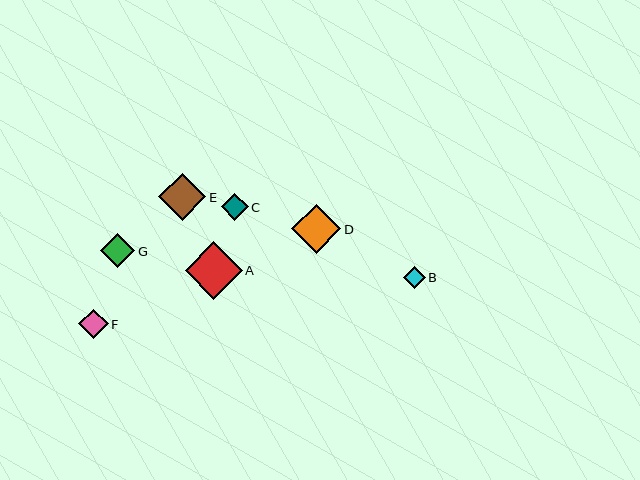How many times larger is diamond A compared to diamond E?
Diamond A is approximately 1.2 times the size of diamond E.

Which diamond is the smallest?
Diamond B is the smallest with a size of approximately 22 pixels.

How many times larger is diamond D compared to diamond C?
Diamond D is approximately 1.9 times the size of diamond C.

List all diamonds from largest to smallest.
From largest to smallest: A, D, E, G, F, C, B.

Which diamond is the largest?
Diamond A is the largest with a size of approximately 57 pixels.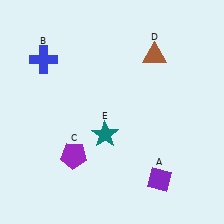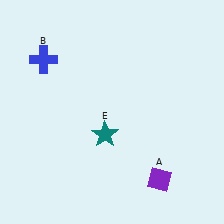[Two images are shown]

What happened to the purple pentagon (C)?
The purple pentagon (C) was removed in Image 2. It was in the bottom-left area of Image 1.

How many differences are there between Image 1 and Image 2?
There are 2 differences between the two images.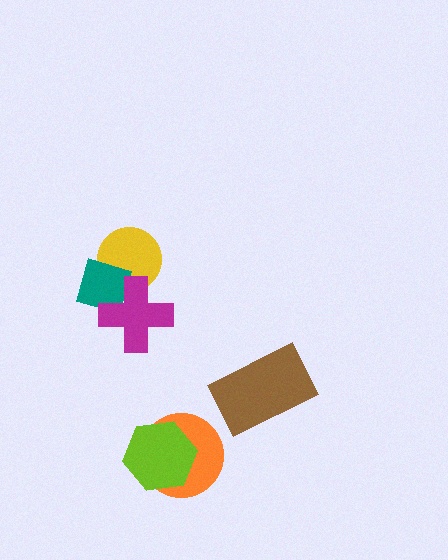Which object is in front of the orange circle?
The lime hexagon is in front of the orange circle.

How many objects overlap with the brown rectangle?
0 objects overlap with the brown rectangle.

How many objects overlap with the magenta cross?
2 objects overlap with the magenta cross.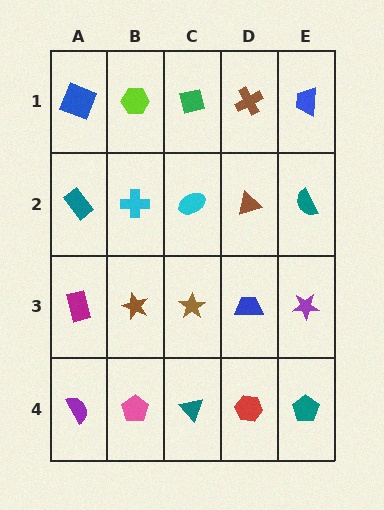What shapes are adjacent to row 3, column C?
A cyan ellipse (row 2, column C), a teal triangle (row 4, column C), a brown star (row 3, column B), a blue trapezoid (row 3, column D).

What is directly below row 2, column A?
A magenta rectangle.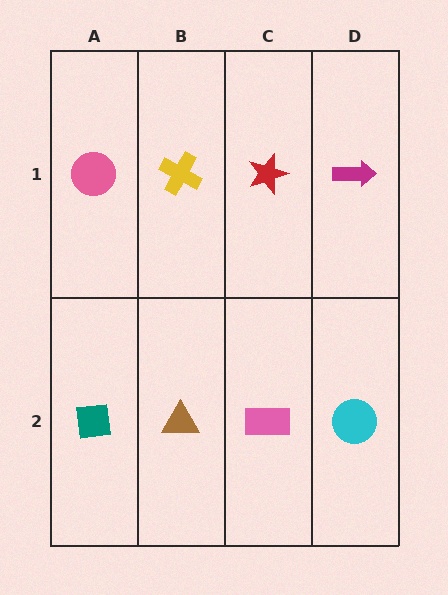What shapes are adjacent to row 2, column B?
A yellow cross (row 1, column B), a teal square (row 2, column A), a pink rectangle (row 2, column C).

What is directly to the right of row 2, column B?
A pink rectangle.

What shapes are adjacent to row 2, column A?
A pink circle (row 1, column A), a brown triangle (row 2, column B).